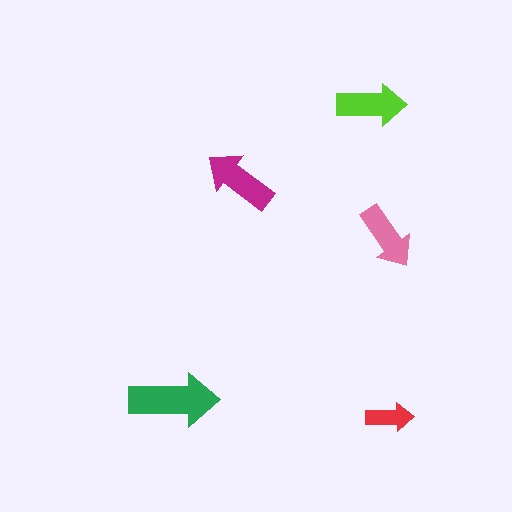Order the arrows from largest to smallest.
the green one, the magenta one, the lime one, the pink one, the red one.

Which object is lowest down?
The red arrow is bottommost.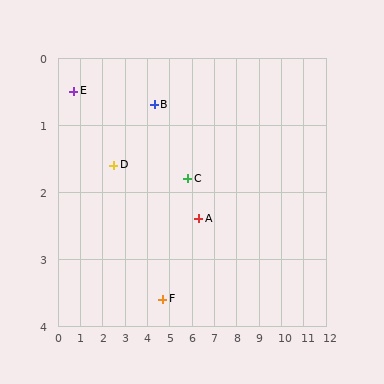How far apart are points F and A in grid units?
Points F and A are about 2.0 grid units apart.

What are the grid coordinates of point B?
Point B is at approximately (4.3, 0.7).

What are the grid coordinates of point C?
Point C is at approximately (5.8, 1.8).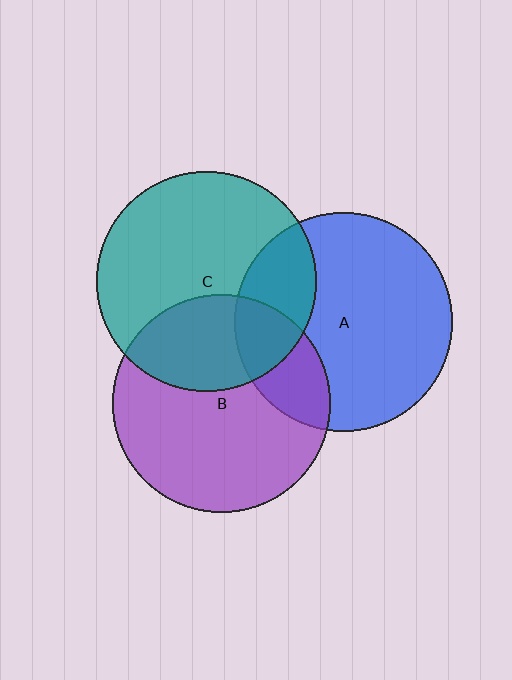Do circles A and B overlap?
Yes.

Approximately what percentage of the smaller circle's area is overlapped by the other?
Approximately 20%.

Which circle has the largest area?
Circle C (teal).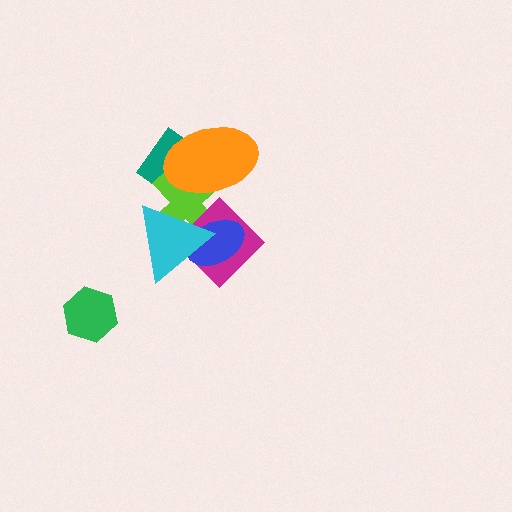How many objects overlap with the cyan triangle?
4 objects overlap with the cyan triangle.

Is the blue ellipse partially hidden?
Yes, it is partially covered by another shape.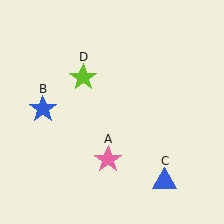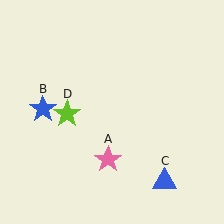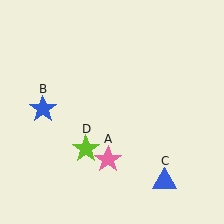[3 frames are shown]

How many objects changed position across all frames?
1 object changed position: lime star (object D).